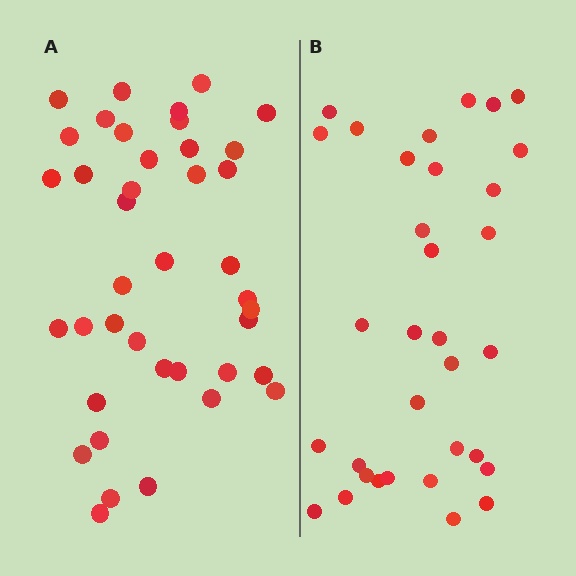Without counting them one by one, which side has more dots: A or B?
Region A (the left region) has more dots.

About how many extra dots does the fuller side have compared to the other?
Region A has roughly 8 or so more dots than region B.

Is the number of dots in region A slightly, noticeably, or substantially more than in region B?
Region A has only slightly more — the two regions are fairly close. The ratio is roughly 1.2 to 1.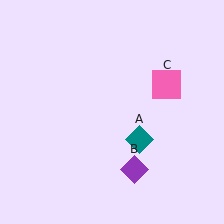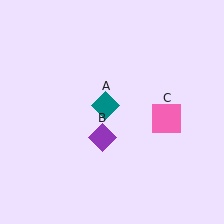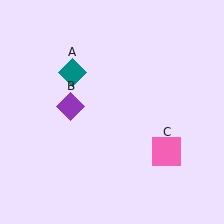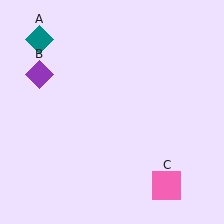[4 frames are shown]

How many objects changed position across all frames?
3 objects changed position: teal diamond (object A), purple diamond (object B), pink square (object C).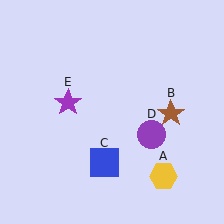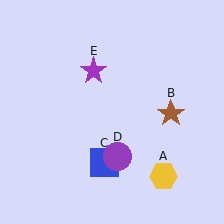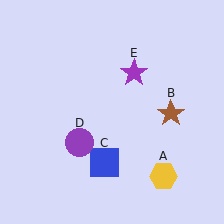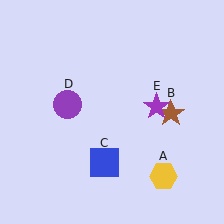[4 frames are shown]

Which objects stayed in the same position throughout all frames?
Yellow hexagon (object A) and brown star (object B) and blue square (object C) remained stationary.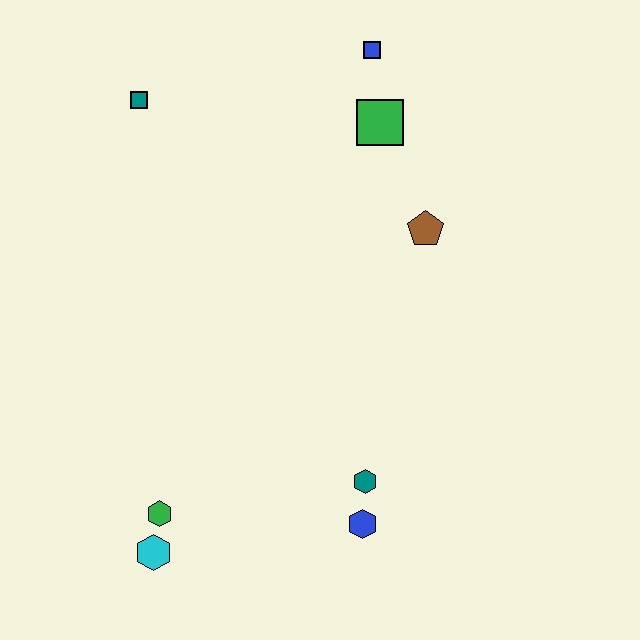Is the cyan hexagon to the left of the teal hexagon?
Yes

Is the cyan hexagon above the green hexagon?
No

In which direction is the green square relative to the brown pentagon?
The green square is above the brown pentagon.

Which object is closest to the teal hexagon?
The blue hexagon is closest to the teal hexagon.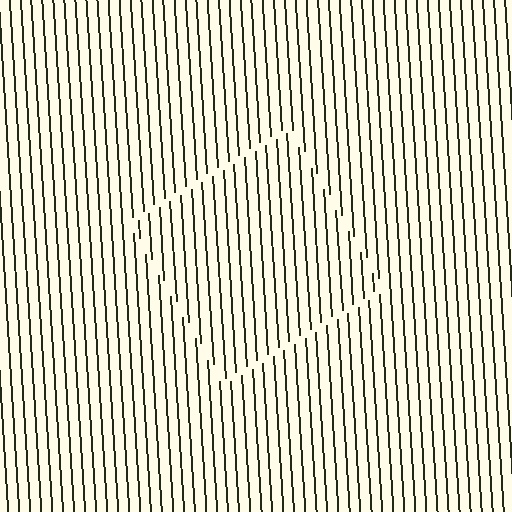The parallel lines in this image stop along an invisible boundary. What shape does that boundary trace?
An illusory square. The interior of the shape contains the same grating, shifted by half a period — the contour is defined by the phase discontinuity where line-ends from the inner and outer gratings abut.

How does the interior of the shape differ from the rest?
The interior of the shape contains the same grating, shifted by half a period — the contour is defined by the phase discontinuity where line-ends from the inner and outer gratings abut.